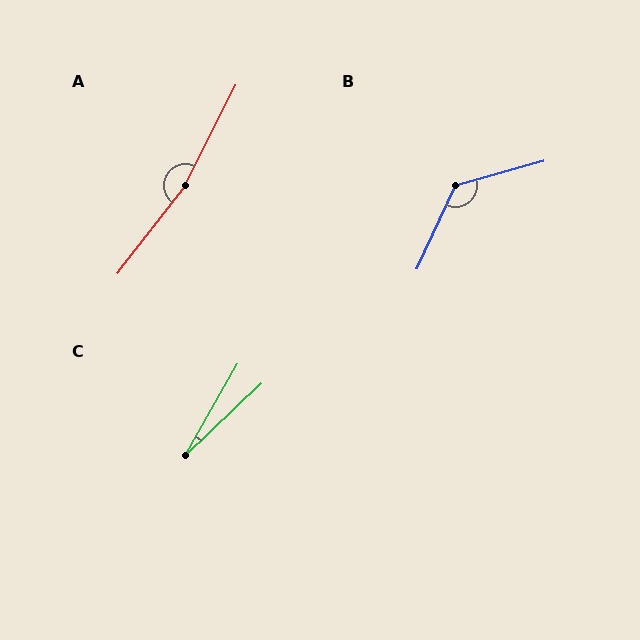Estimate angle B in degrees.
Approximately 130 degrees.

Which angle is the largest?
A, at approximately 169 degrees.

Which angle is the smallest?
C, at approximately 17 degrees.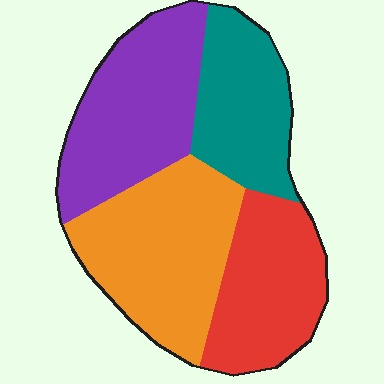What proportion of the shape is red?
Red covers roughly 20% of the shape.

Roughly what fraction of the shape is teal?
Teal takes up about one fifth (1/5) of the shape.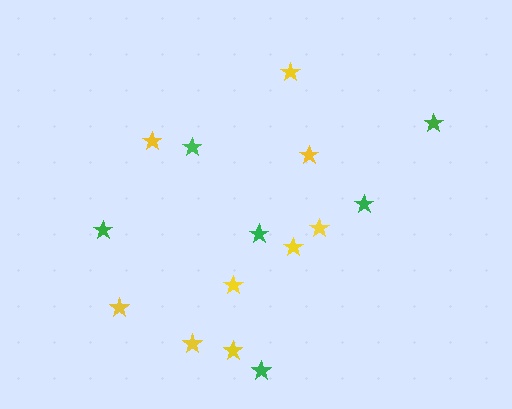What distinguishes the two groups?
There are 2 groups: one group of green stars (6) and one group of yellow stars (9).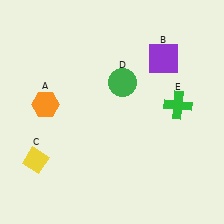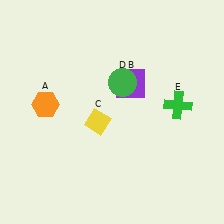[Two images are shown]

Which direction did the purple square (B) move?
The purple square (B) moved left.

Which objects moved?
The objects that moved are: the purple square (B), the yellow diamond (C).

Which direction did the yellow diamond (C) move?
The yellow diamond (C) moved right.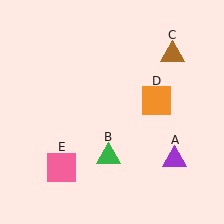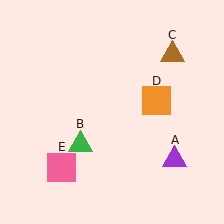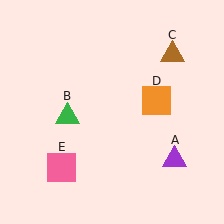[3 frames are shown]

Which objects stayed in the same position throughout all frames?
Purple triangle (object A) and brown triangle (object C) and orange square (object D) and pink square (object E) remained stationary.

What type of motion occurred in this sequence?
The green triangle (object B) rotated clockwise around the center of the scene.